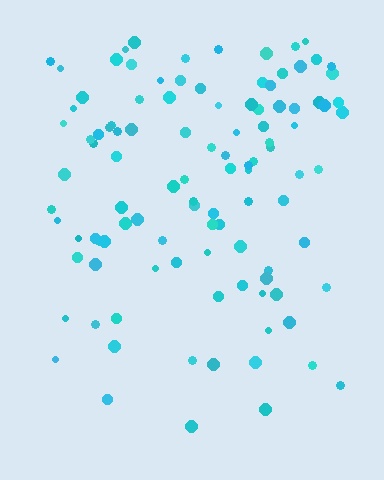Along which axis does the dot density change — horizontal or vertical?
Vertical.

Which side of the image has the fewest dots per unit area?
The bottom.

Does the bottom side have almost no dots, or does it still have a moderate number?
Still a moderate number, just noticeably fewer than the top.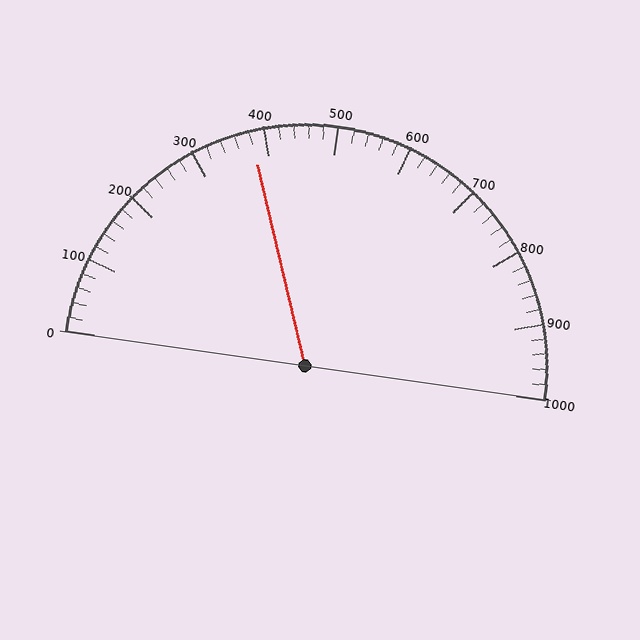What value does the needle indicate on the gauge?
The needle indicates approximately 380.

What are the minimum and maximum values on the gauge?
The gauge ranges from 0 to 1000.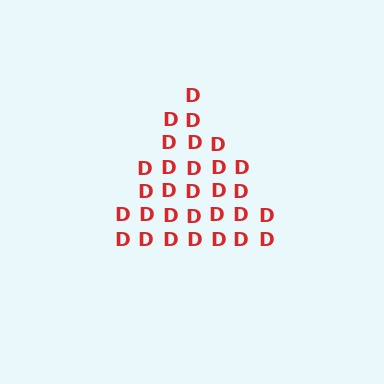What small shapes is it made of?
It is made of small letter D's.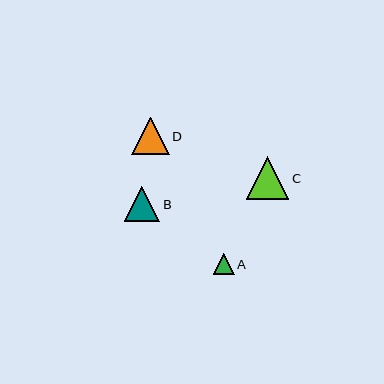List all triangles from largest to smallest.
From largest to smallest: C, D, B, A.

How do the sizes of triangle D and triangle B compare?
Triangle D and triangle B are approximately the same size.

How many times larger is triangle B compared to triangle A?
Triangle B is approximately 1.7 times the size of triangle A.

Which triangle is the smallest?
Triangle A is the smallest with a size of approximately 21 pixels.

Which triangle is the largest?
Triangle C is the largest with a size of approximately 43 pixels.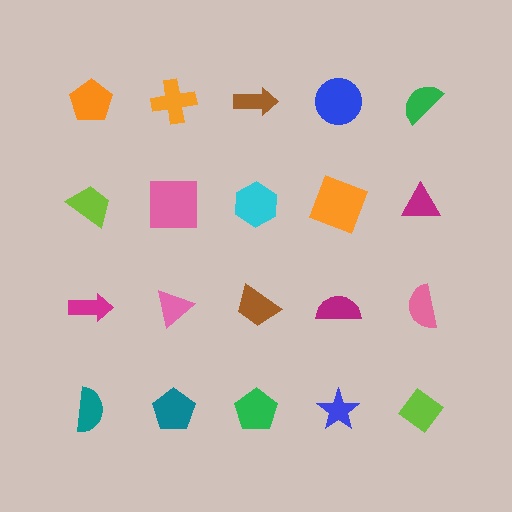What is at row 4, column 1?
A teal semicircle.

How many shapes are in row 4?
5 shapes.